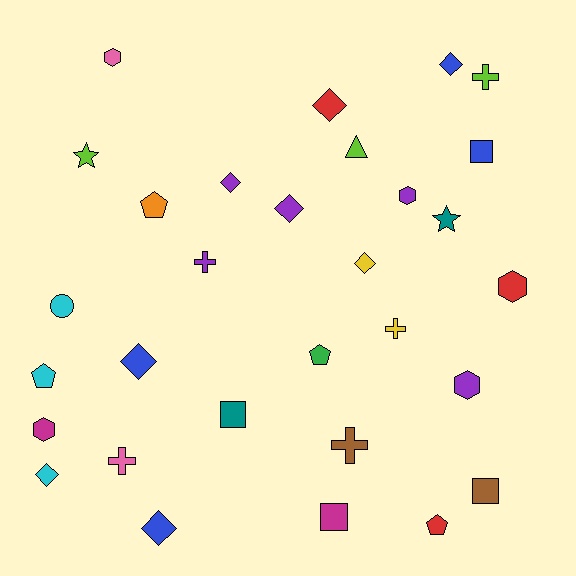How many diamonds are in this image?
There are 8 diamonds.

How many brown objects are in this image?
There are 2 brown objects.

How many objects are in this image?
There are 30 objects.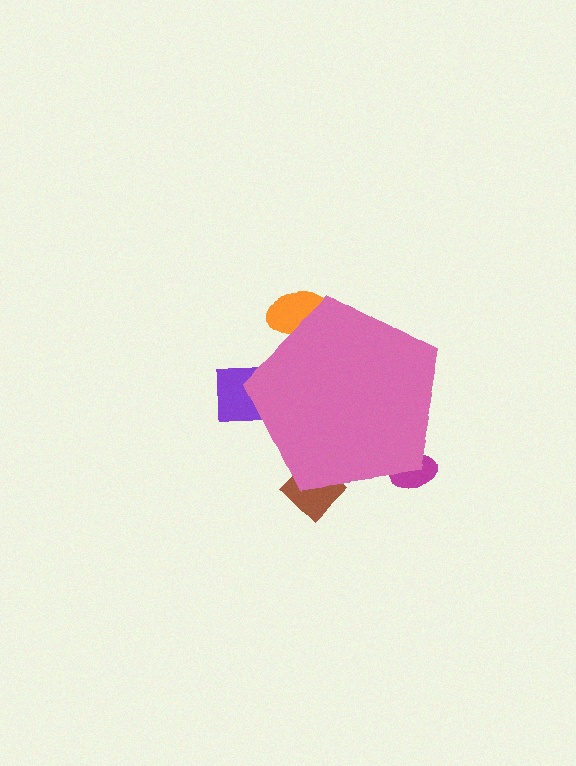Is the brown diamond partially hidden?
Yes, the brown diamond is partially hidden behind the pink pentagon.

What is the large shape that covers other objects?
A pink pentagon.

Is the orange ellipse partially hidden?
Yes, the orange ellipse is partially hidden behind the pink pentagon.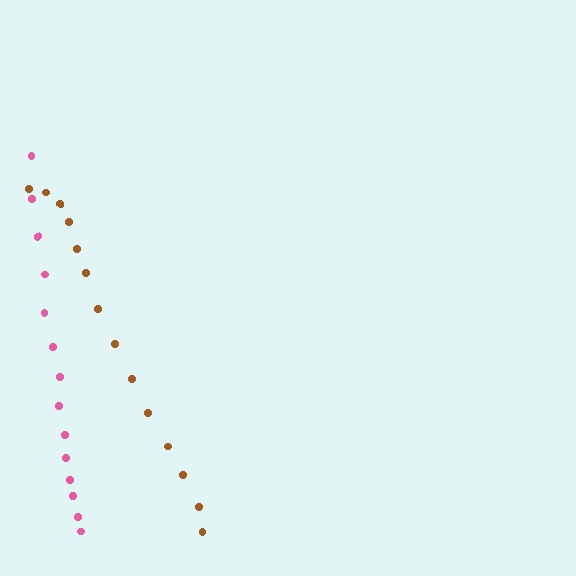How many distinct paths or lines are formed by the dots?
There are 2 distinct paths.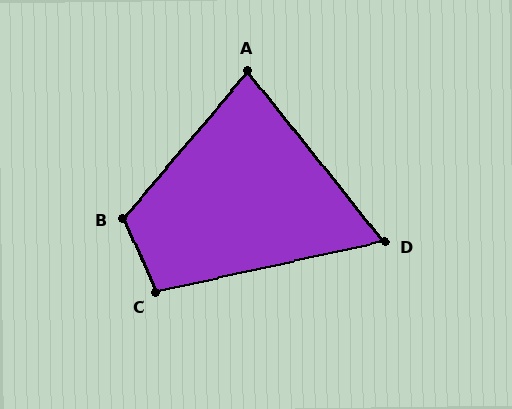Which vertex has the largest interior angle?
B, at approximately 116 degrees.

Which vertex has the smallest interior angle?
D, at approximately 64 degrees.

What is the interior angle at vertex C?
Approximately 101 degrees (obtuse).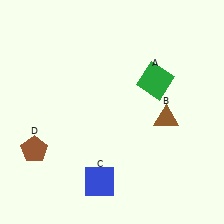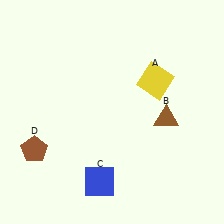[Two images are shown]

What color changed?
The square (A) changed from green in Image 1 to yellow in Image 2.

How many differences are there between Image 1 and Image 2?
There is 1 difference between the two images.